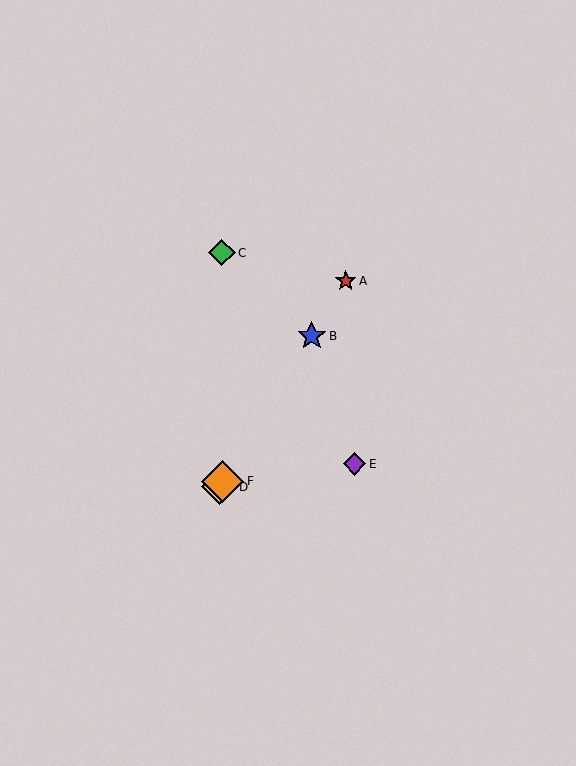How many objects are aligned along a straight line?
4 objects (A, B, D, F) are aligned along a straight line.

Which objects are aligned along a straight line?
Objects A, B, D, F are aligned along a straight line.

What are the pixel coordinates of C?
Object C is at (222, 253).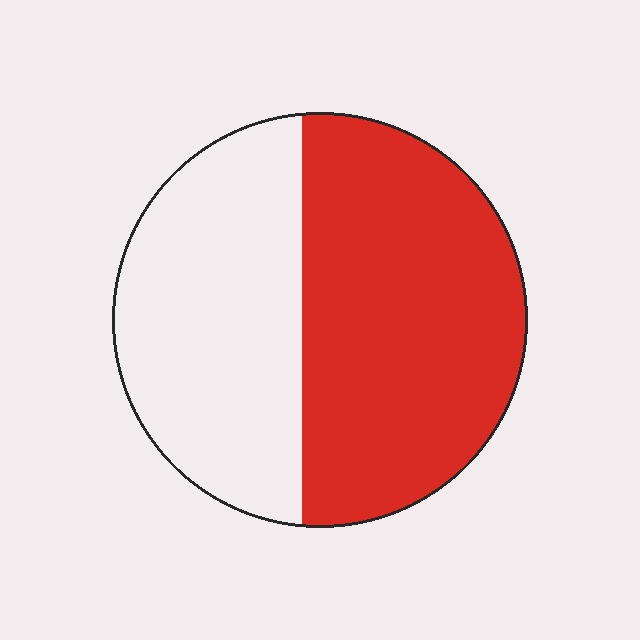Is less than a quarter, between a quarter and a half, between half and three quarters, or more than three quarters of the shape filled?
Between half and three quarters.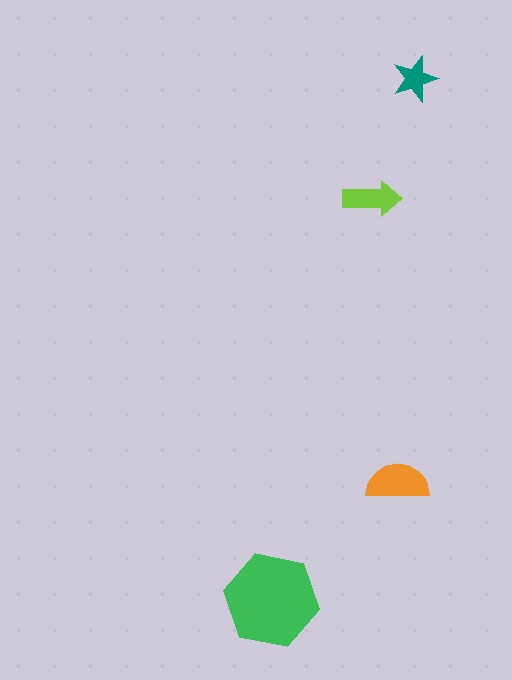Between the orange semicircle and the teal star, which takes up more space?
The orange semicircle.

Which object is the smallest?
The teal star.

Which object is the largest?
The green hexagon.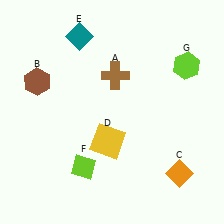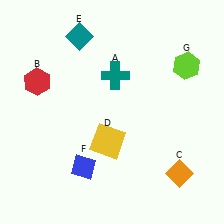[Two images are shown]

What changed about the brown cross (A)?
In Image 1, A is brown. In Image 2, it changed to teal.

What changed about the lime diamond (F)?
In Image 1, F is lime. In Image 2, it changed to blue.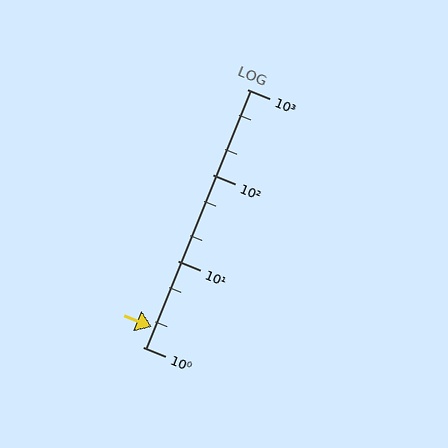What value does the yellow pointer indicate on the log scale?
The pointer indicates approximately 1.7.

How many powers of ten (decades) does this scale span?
The scale spans 3 decades, from 1 to 1000.